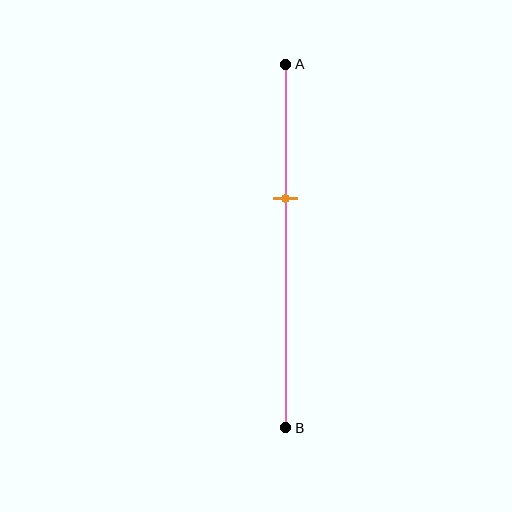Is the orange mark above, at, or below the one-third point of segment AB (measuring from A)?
The orange mark is below the one-third point of segment AB.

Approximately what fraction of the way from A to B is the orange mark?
The orange mark is approximately 35% of the way from A to B.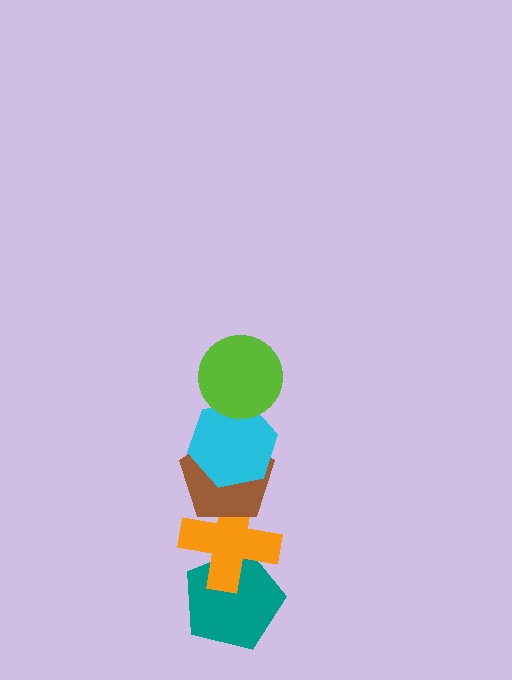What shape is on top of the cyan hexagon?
The lime circle is on top of the cyan hexagon.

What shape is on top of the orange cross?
The brown pentagon is on top of the orange cross.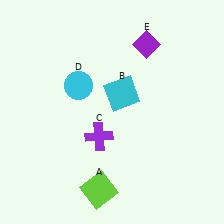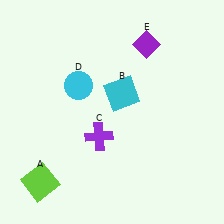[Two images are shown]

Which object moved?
The lime square (A) moved left.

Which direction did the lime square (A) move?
The lime square (A) moved left.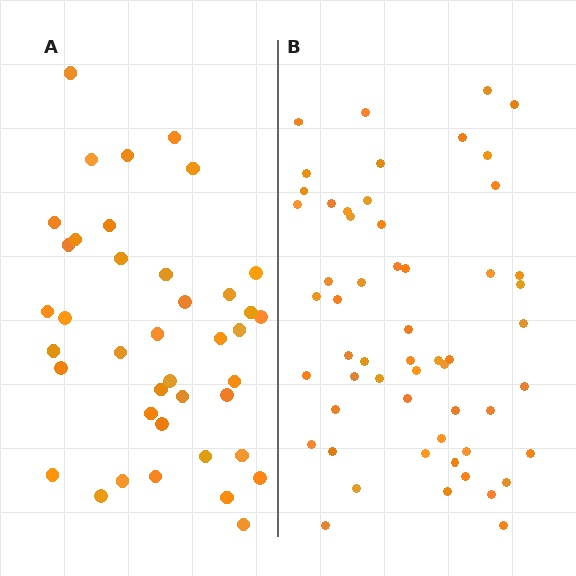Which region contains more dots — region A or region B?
Region B (the right region) has more dots.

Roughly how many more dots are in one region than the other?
Region B has approximately 15 more dots than region A.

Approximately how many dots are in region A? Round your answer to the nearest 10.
About 40 dots.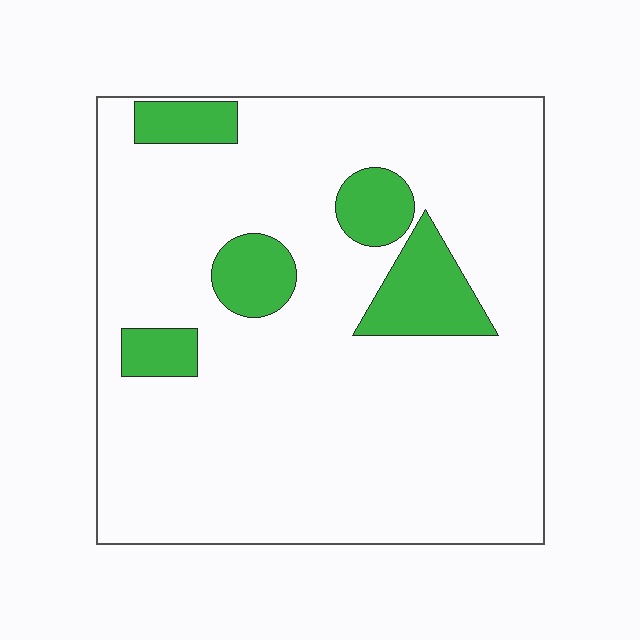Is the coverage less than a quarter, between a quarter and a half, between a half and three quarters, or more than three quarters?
Less than a quarter.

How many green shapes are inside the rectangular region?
5.